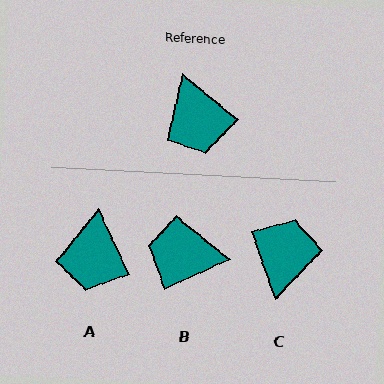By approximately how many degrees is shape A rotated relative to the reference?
Approximately 26 degrees clockwise.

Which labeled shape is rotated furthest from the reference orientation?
C, about 149 degrees away.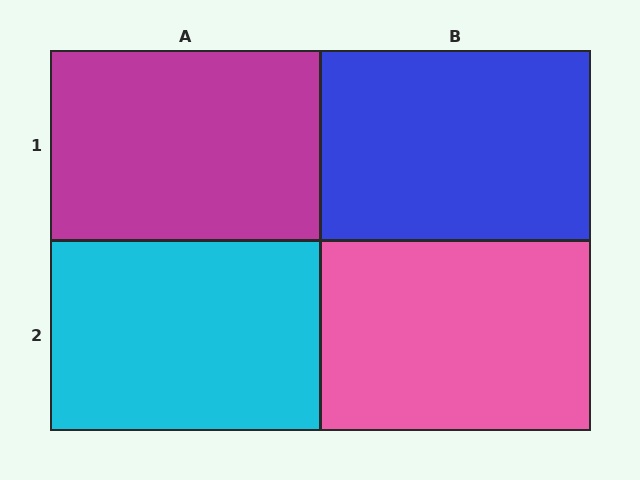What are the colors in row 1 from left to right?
Magenta, blue.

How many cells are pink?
1 cell is pink.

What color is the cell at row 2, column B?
Pink.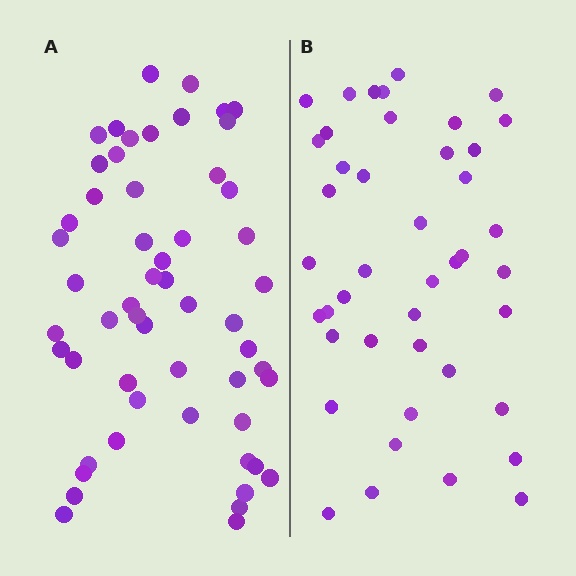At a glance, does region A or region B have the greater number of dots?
Region A (the left region) has more dots.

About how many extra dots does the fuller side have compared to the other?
Region A has roughly 12 or so more dots than region B.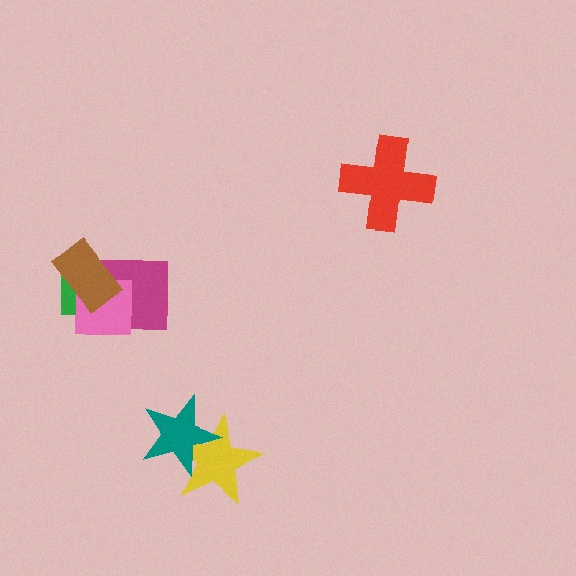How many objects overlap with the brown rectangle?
3 objects overlap with the brown rectangle.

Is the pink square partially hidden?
Yes, it is partially covered by another shape.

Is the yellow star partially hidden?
Yes, it is partially covered by another shape.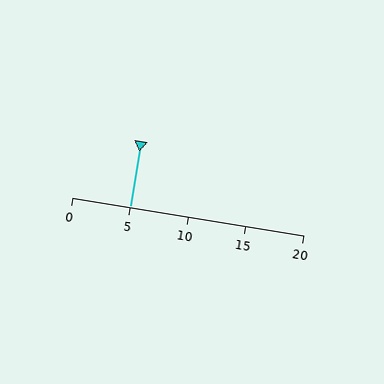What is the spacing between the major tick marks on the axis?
The major ticks are spaced 5 apart.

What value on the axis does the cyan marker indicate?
The marker indicates approximately 5.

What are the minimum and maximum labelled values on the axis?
The axis runs from 0 to 20.